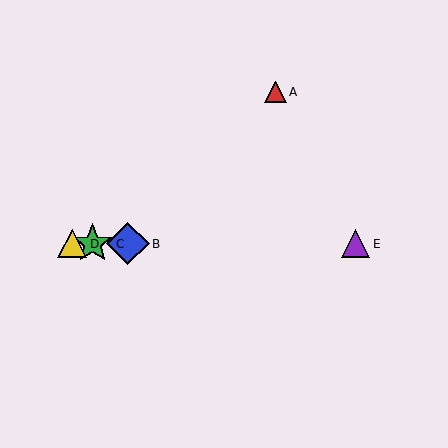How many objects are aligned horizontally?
4 objects (B, C, D, E) are aligned horizontally.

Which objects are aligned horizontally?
Objects B, C, D, E are aligned horizontally.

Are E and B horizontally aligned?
Yes, both are at y≈244.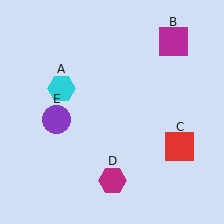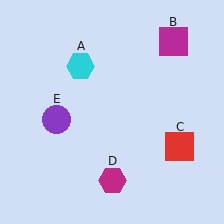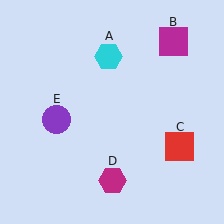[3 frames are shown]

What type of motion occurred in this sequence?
The cyan hexagon (object A) rotated clockwise around the center of the scene.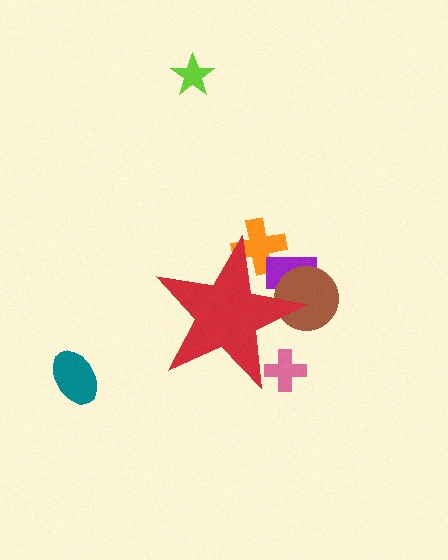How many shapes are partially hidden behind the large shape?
4 shapes are partially hidden.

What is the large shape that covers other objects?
A red star.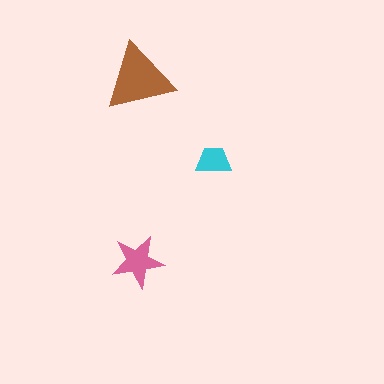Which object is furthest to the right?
The cyan trapezoid is rightmost.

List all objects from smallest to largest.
The cyan trapezoid, the pink star, the brown triangle.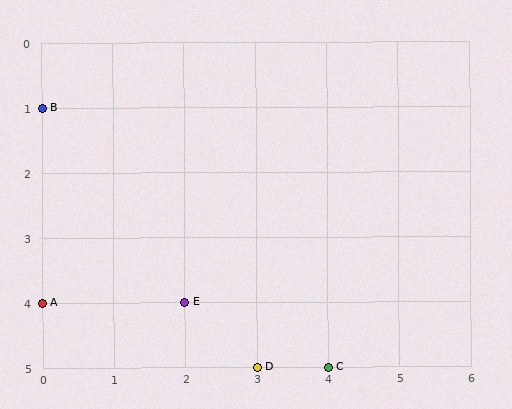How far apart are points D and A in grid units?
Points D and A are 3 columns and 1 row apart (about 3.2 grid units diagonally).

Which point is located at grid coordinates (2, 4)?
Point E is at (2, 4).